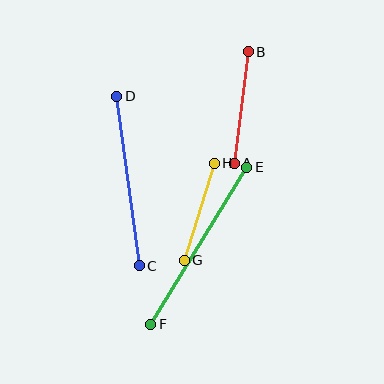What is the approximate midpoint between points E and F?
The midpoint is at approximately (199, 246) pixels.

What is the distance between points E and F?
The distance is approximately 184 pixels.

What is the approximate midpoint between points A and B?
The midpoint is at approximately (241, 107) pixels.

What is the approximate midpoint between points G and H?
The midpoint is at approximately (199, 212) pixels.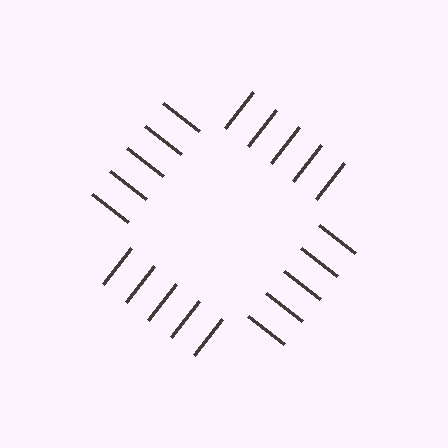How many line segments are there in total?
20 — 5 along each of the 4 edges.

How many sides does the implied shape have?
4 sides — the line-ends trace a square.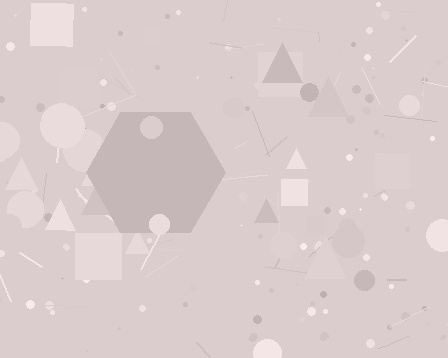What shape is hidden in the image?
A hexagon is hidden in the image.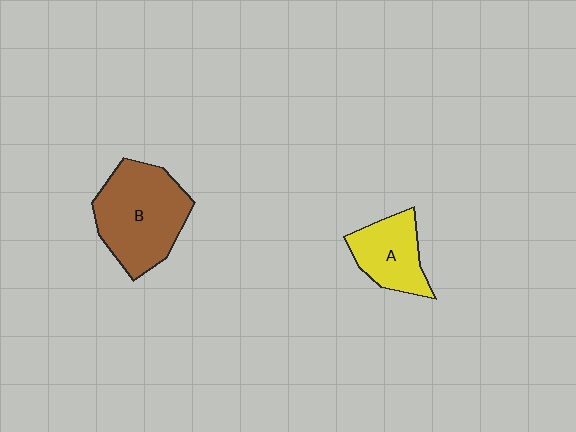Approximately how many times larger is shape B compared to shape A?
Approximately 1.7 times.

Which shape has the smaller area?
Shape A (yellow).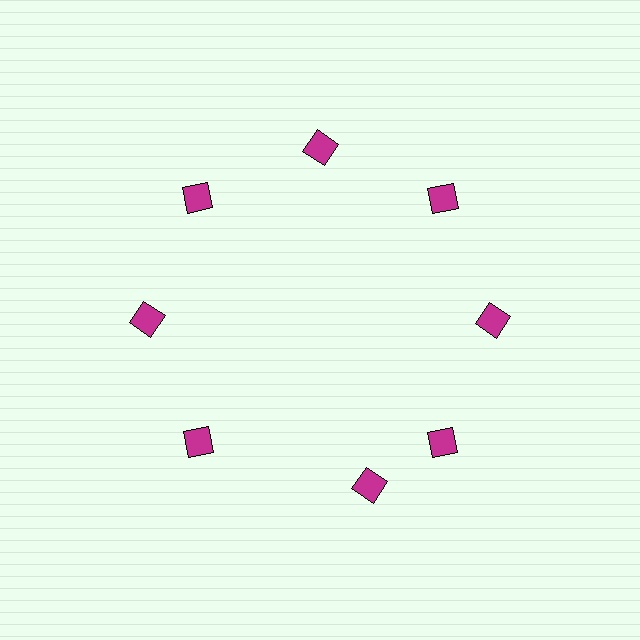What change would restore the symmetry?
The symmetry would be restored by rotating it back into even spacing with its neighbors so that all 8 diamonds sit at equal angles and equal distance from the center.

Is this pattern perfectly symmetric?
No. The 8 magenta diamonds are arranged in a ring, but one element near the 6 o'clock position is rotated out of alignment along the ring, breaking the 8-fold rotational symmetry.